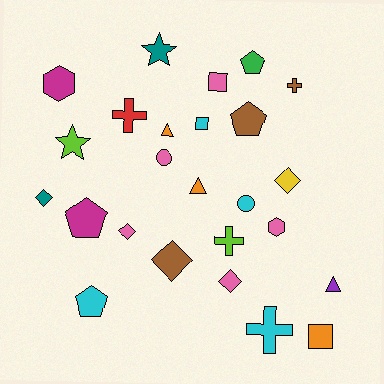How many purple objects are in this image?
There is 1 purple object.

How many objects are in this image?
There are 25 objects.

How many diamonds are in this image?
There are 5 diamonds.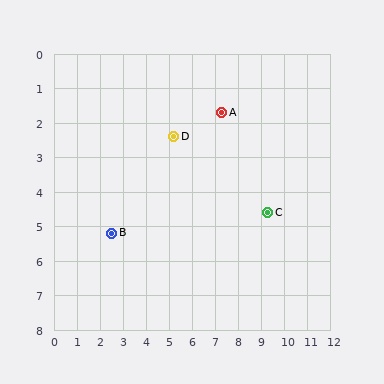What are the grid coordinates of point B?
Point B is at approximately (2.5, 5.2).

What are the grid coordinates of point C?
Point C is at approximately (9.3, 4.6).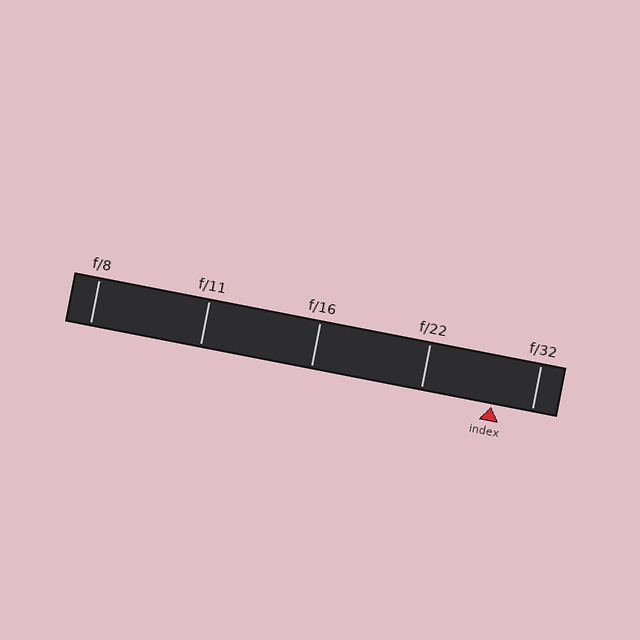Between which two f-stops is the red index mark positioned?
The index mark is between f/22 and f/32.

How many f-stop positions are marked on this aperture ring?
There are 5 f-stop positions marked.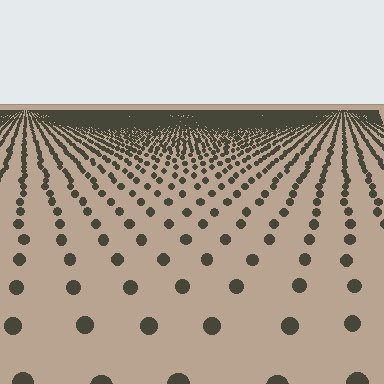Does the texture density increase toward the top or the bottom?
Density increases toward the top.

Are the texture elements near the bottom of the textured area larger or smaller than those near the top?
Larger. Near the bottom, elements are closer to the viewer and appear at a bigger on-screen size.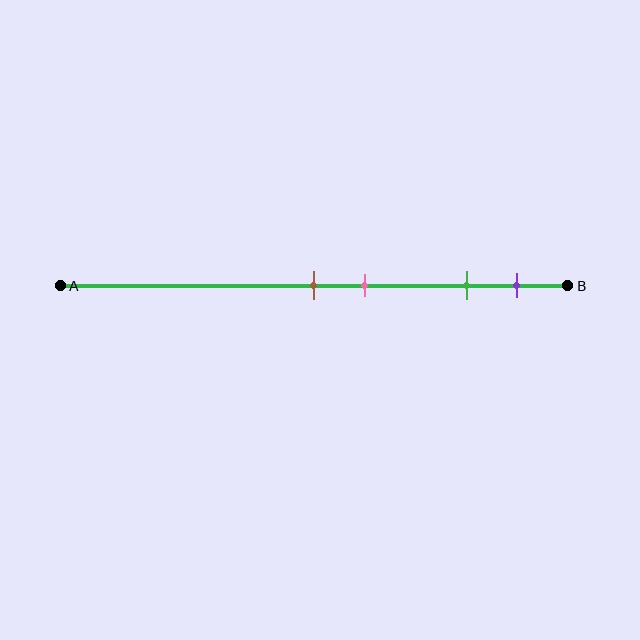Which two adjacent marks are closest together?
The brown and pink marks are the closest adjacent pair.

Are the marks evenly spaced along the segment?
No, the marks are not evenly spaced.